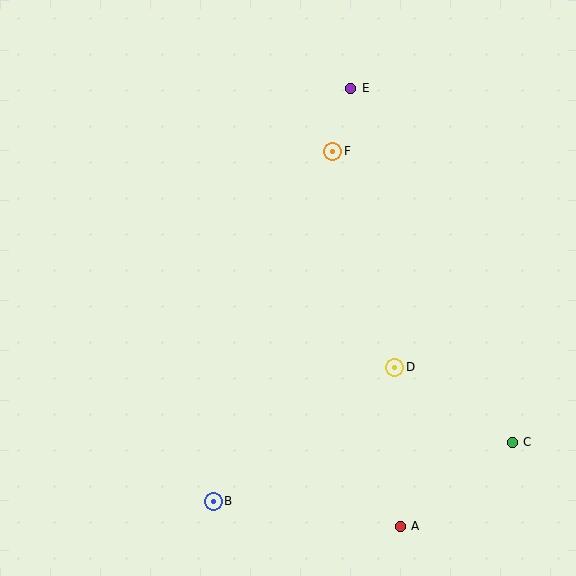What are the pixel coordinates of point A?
Point A is at (400, 526).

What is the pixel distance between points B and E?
The distance between B and E is 435 pixels.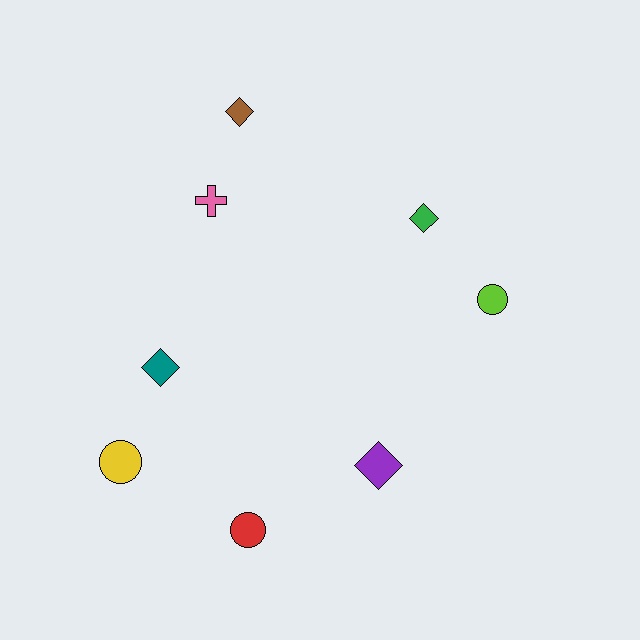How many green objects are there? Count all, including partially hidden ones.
There is 1 green object.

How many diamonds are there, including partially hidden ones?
There are 4 diamonds.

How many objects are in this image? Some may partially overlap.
There are 8 objects.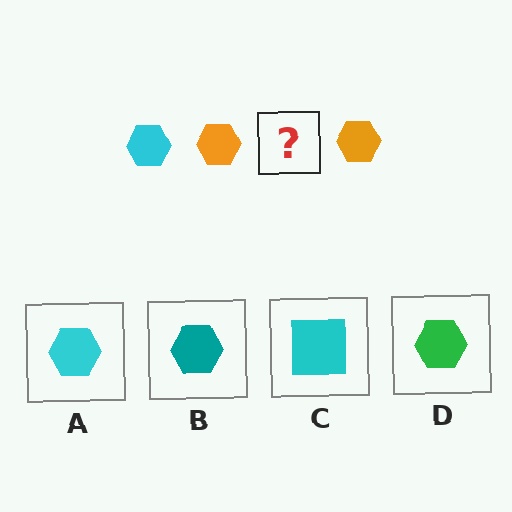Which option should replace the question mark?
Option A.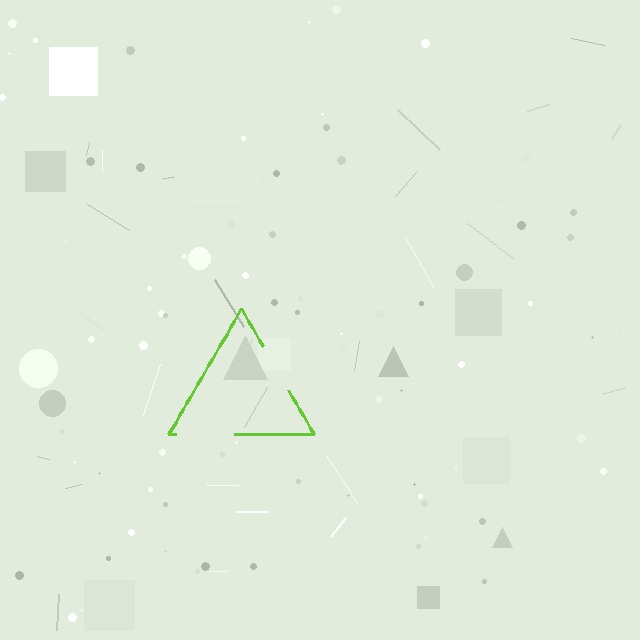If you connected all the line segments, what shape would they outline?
They would outline a triangle.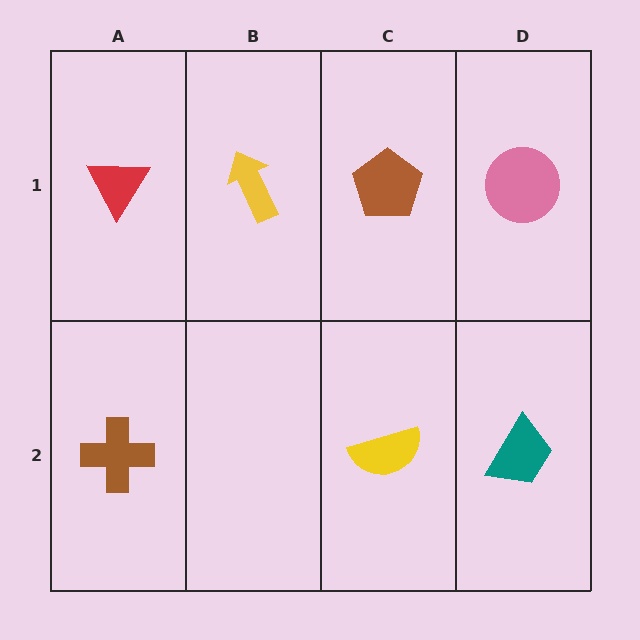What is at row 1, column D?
A pink circle.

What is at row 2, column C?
A yellow semicircle.